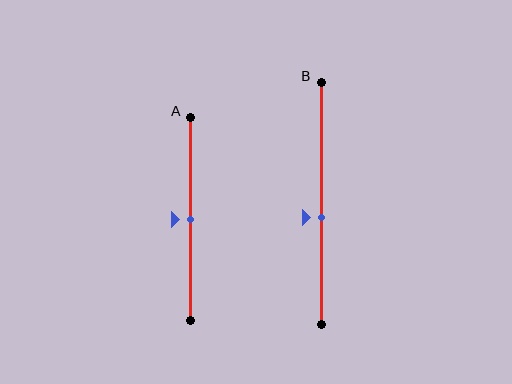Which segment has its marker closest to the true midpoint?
Segment A has its marker closest to the true midpoint.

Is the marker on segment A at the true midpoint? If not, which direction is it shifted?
Yes, the marker on segment A is at the true midpoint.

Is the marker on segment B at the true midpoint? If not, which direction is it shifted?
No, the marker on segment B is shifted downward by about 6% of the segment length.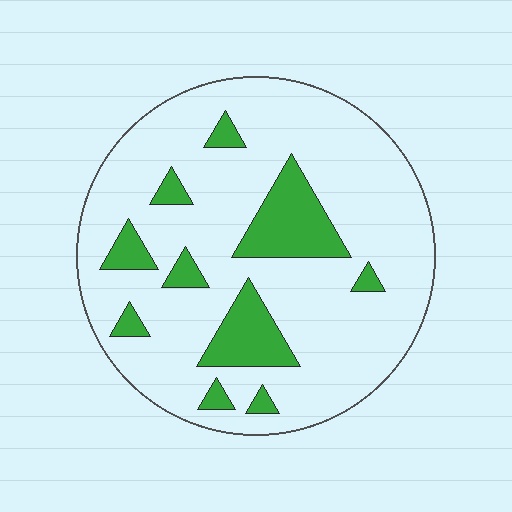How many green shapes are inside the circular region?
10.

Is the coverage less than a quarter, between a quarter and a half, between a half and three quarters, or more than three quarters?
Less than a quarter.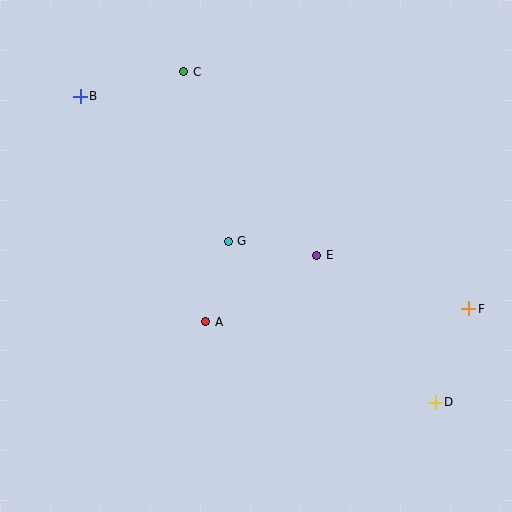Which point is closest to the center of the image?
Point G at (228, 241) is closest to the center.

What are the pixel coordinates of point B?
Point B is at (80, 96).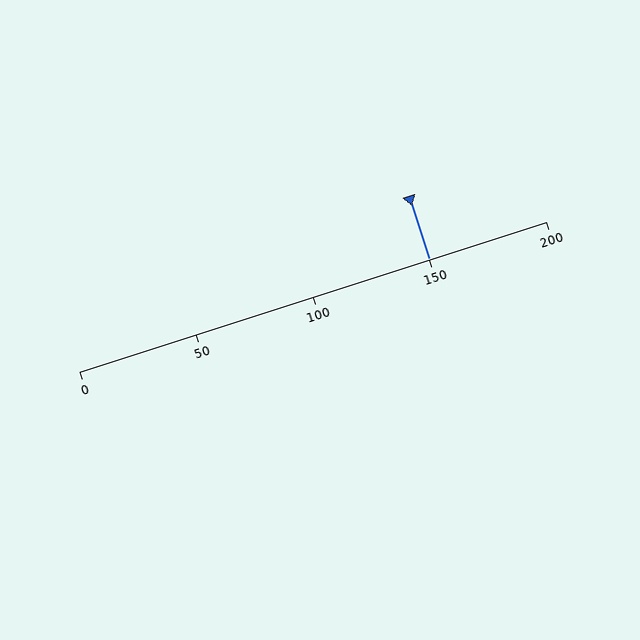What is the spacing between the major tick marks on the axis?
The major ticks are spaced 50 apart.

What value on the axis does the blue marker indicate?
The marker indicates approximately 150.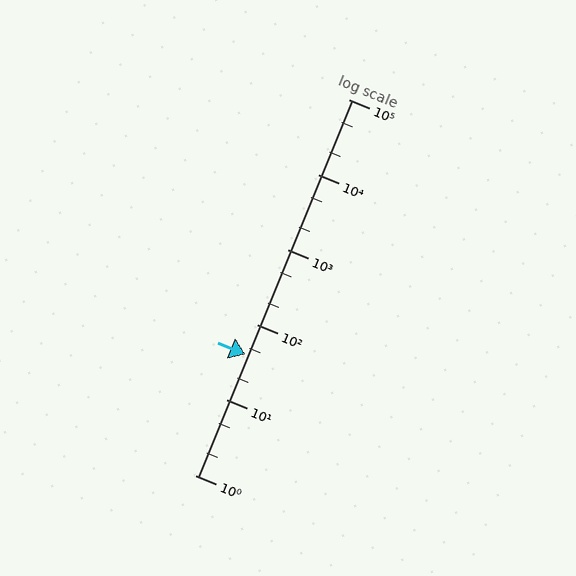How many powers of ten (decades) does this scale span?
The scale spans 5 decades, from 1 to 100000.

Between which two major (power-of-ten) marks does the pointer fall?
The pointer is between 10 and 100.